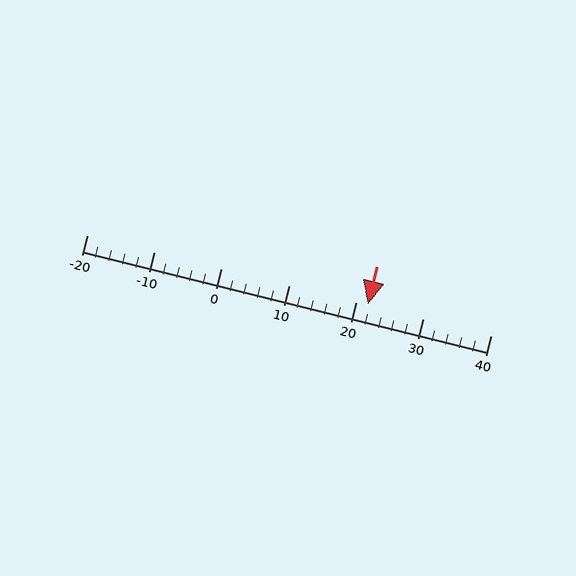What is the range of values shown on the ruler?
The ruler shows values from -20 to 40.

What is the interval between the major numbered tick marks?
The major tick marks are spaced 10 units apart.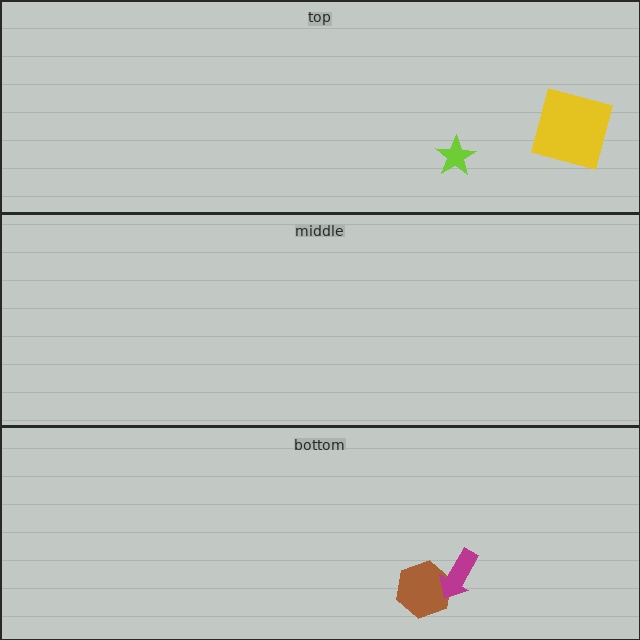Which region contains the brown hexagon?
The bottom region.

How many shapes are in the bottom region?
2.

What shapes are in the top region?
The lime star, the yellow square.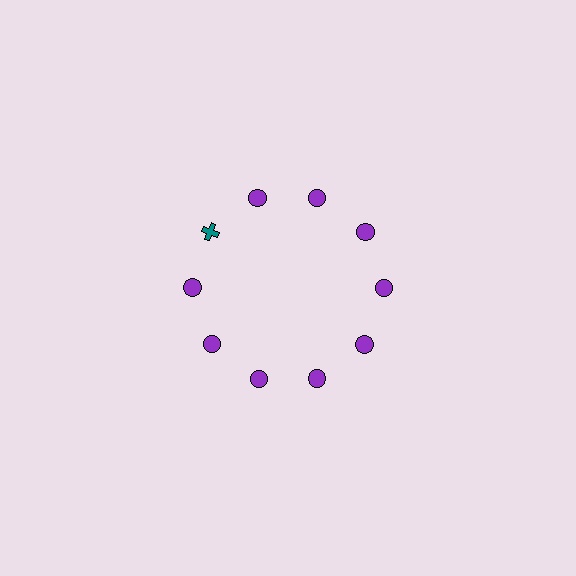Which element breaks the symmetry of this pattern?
The teal cross at roughly the 10 o'clock position breaks the symmetry. All other shapes are purple circles.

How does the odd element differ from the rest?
It differs in both color (teal instead of purple) and shape (cross instead of circle).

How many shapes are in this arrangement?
There are 10 shapes arranged in a ring pattern.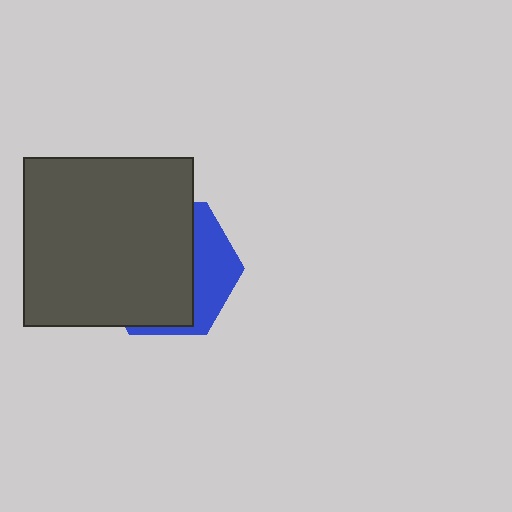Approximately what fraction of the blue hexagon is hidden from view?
Roughly 69% of the blue hexagon is hidden behind the dark gray square.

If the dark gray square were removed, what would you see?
You would see the complete blue hexagon.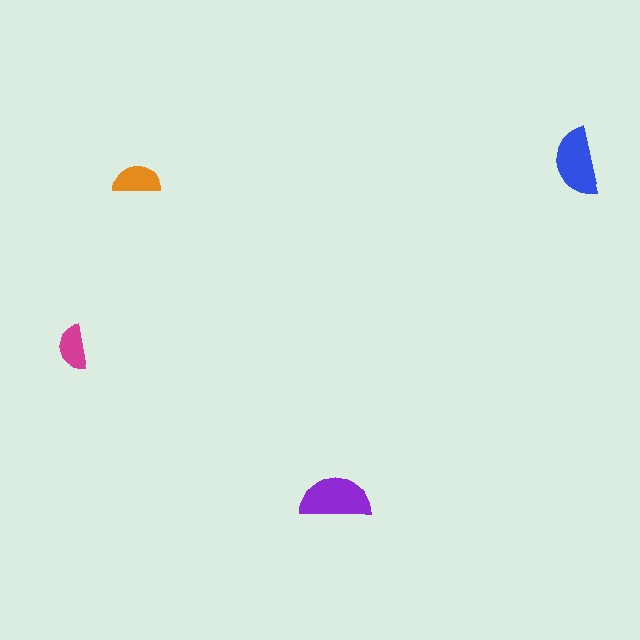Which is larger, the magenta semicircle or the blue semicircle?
The blue one.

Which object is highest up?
The blue semicircle is topmost.